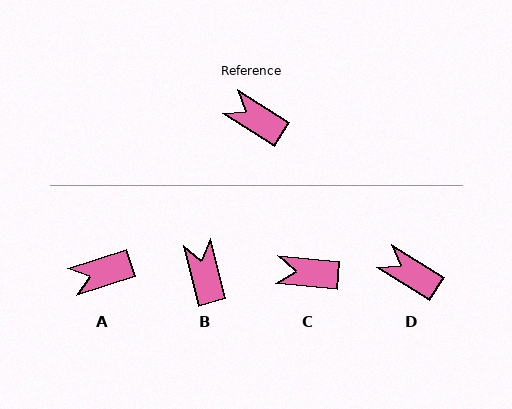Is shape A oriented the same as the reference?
No, it is off by about 50 degrees.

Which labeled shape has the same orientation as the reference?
D.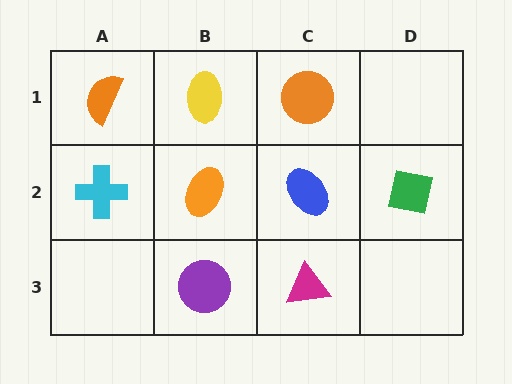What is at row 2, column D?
A green square.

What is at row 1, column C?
An orange circle.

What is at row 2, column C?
A blue ellipse.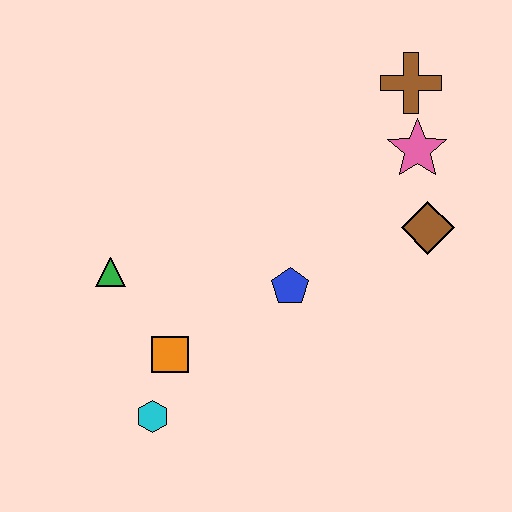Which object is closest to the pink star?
The brown cross is closest to the pink star.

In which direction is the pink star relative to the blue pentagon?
The pink star is above the blue pentagon.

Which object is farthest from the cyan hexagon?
The brown cross is farthest from the cyan hexagon.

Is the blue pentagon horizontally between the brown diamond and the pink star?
No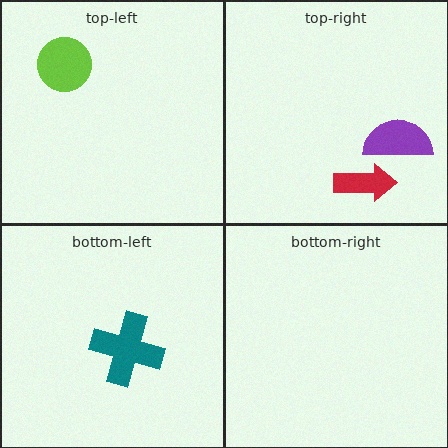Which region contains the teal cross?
The bottom-left region.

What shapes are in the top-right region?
The red arrow, the purple semicircle.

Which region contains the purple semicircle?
The top-right region.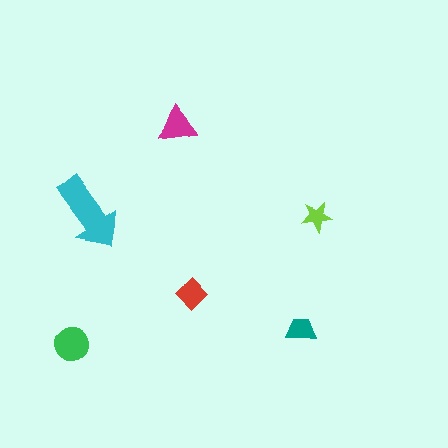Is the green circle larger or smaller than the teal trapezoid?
Larger.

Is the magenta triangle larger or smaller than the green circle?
Smaller.